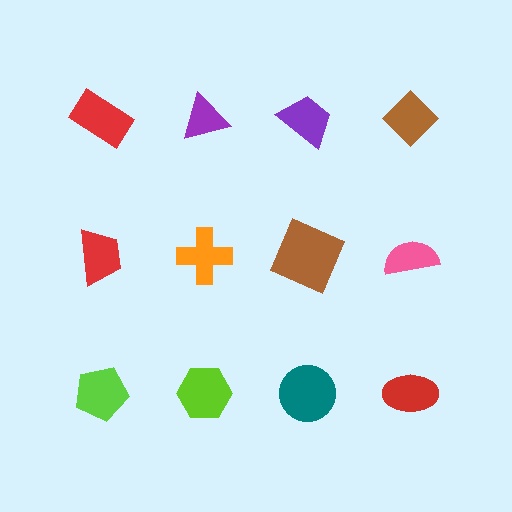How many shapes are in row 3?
4 shapes.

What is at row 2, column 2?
An orange cross.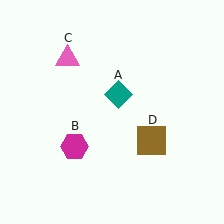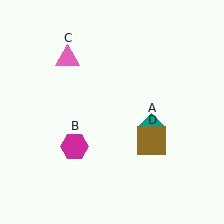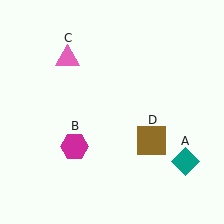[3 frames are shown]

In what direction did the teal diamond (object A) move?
The teal diamond (object A) moved down and to the right.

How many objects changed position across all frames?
1 object changed position: teal diamond (object A).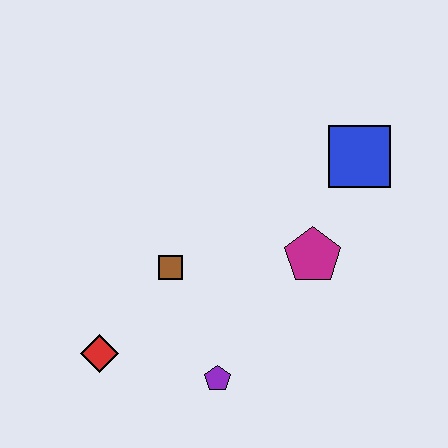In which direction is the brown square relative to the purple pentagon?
The brown square is above the purple pentagon.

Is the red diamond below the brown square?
Yes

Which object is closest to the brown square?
The red diamond is closest to the brown square.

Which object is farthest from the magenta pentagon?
The red diamond is farthest from the magenta pentagon.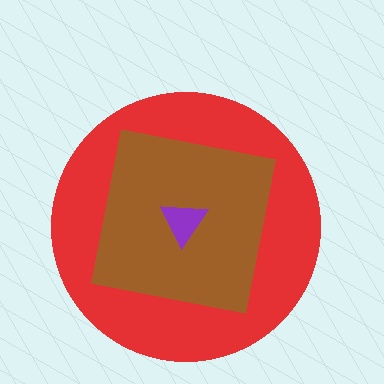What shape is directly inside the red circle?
The brown square.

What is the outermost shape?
The red circle.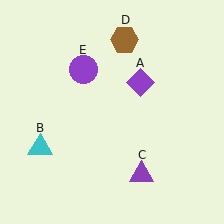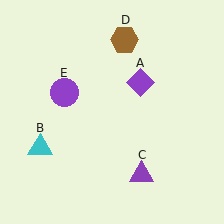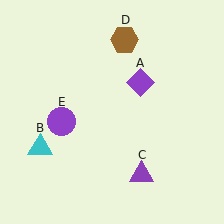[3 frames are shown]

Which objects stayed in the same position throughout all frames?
Purple diamond (object A) and cyan triangle (object B) and purple triangle (object C) and brown hexagon (object D) remained stationary.